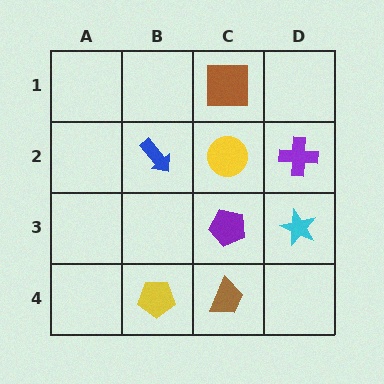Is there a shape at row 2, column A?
No, that cell is empty.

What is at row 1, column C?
A brown square.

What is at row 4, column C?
A brown trapezoid.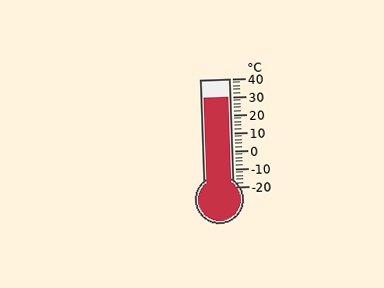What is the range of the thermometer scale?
The thermometer scale ranges from -20°C to 40°C.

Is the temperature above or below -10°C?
The temperature is above -10°C.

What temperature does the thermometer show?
The thermometer shows approximately 30°C.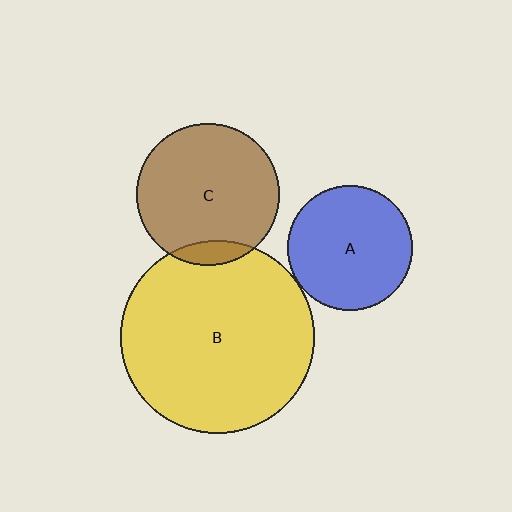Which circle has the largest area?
Circle B (yellow).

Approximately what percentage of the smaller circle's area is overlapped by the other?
Approximately 10%.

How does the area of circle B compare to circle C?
Approximately 1.8 times.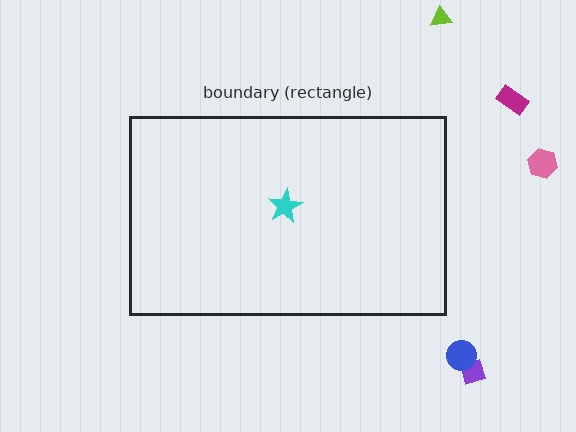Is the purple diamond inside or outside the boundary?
Outside.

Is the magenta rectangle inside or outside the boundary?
Outside.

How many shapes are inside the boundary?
1 inside, 5 outside.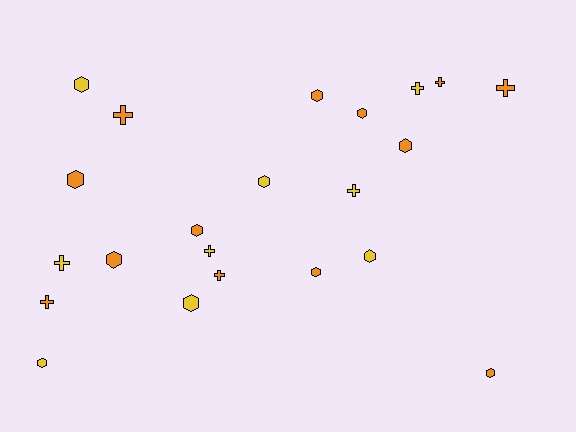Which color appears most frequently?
Orange, with 13 objects.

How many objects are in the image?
There are 22 objects.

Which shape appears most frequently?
Hexagon, with 13 objects.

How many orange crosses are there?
There are 5 orange crosses.